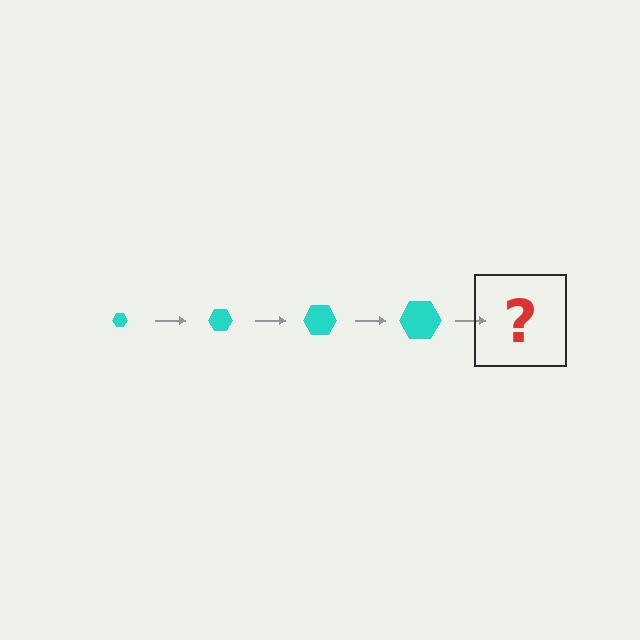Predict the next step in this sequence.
The next step is a cyan hexagon, larger than the previous one.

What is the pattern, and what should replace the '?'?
The pattern is that the hexagon gets progressively larger each step. The '?' should be a cyan hexagon, larger than the previous one.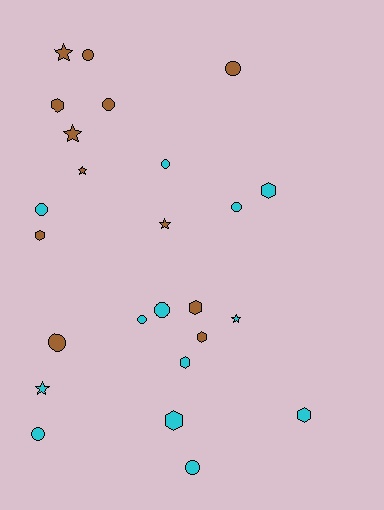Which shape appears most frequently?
Circle, with 11 objects.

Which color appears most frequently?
Cyan, with 13 objects.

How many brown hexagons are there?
There are 4 brown hexagons.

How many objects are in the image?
There are 25 objects.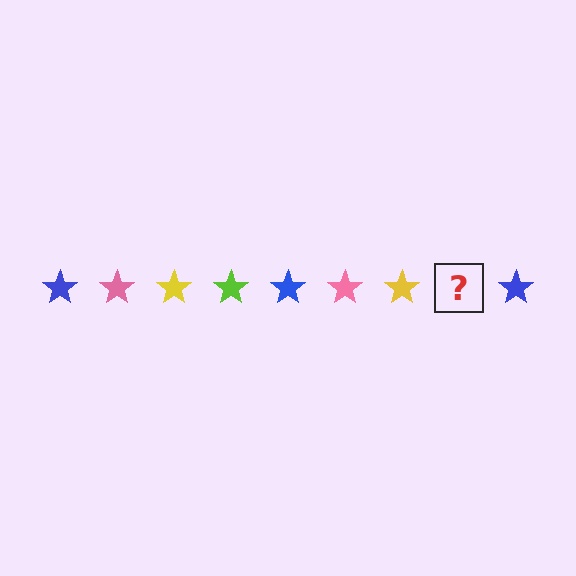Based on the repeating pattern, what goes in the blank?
The blank should be a lime star.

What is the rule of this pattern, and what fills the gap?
The rule is that the pattern cycles through blue, pink, yellow, lime stars. The gap should be filled with a lime star.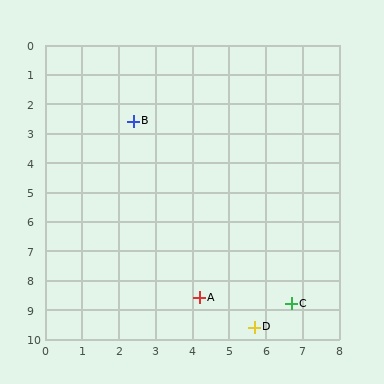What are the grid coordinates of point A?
Point A is at approximately (4.2, 8.6).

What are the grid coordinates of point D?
Point D is at approximately (5.7, 9.6).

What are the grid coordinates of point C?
Point C is at approximately (6.7, 8.8).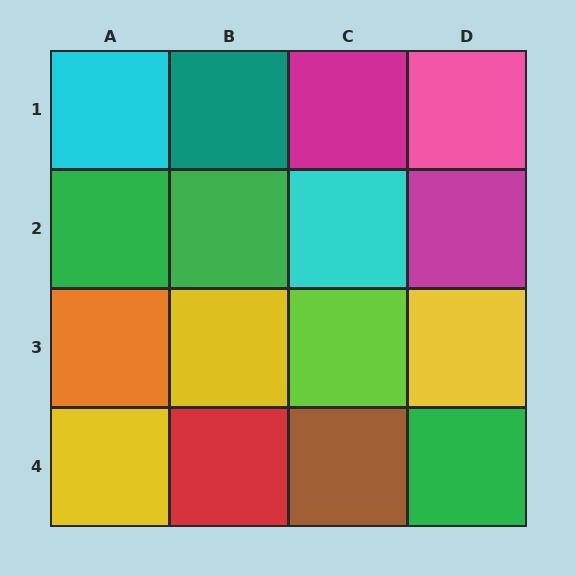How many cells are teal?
1 cell is teal.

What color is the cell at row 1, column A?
Cyan.